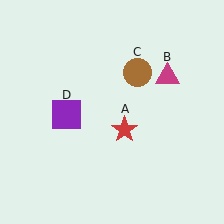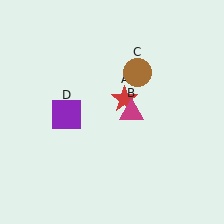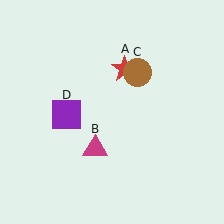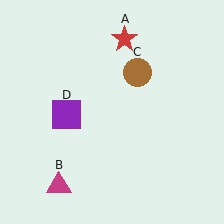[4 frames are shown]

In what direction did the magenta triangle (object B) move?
The magenta triangle (object B) moved down and to the left.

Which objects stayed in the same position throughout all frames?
Brown circle (object C) and purple square (object D) remained stationary.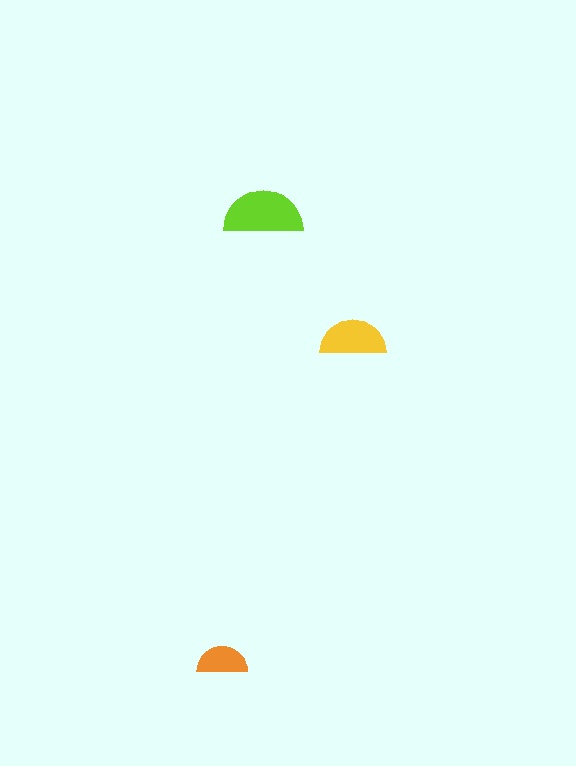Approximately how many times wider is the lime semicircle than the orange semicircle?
About 1.5 times wider.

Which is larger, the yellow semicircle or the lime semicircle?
The lime one.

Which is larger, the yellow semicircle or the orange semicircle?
The yellow one.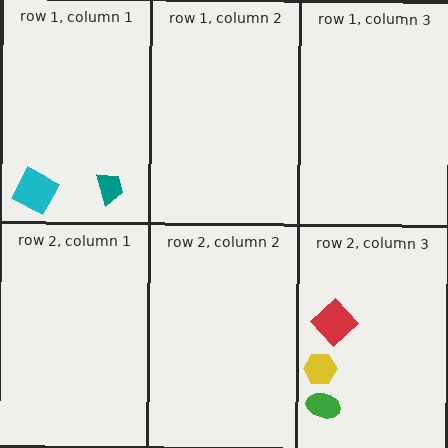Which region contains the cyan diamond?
The row 1, column 1 region.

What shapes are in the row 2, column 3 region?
The green ellipse, the red diamond, the yellow hexagon.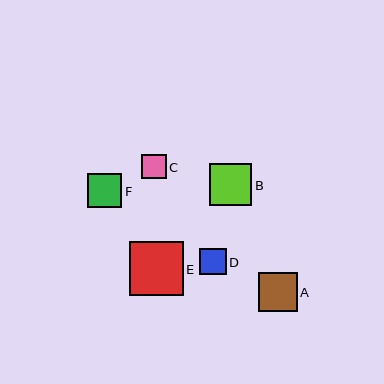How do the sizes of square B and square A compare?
Square B and square A are approximately the same size.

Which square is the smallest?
Square C is the smallest with a size of approximately 25 pixels.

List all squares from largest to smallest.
From largest to smallest: E, B, A, F, D, C.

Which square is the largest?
Square E is the largest with a size of approximately 54 pixels.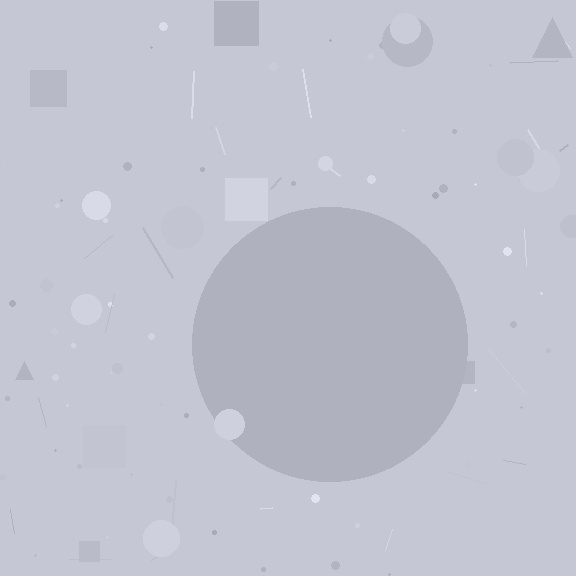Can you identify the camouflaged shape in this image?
The camouflaged shape is a circle.